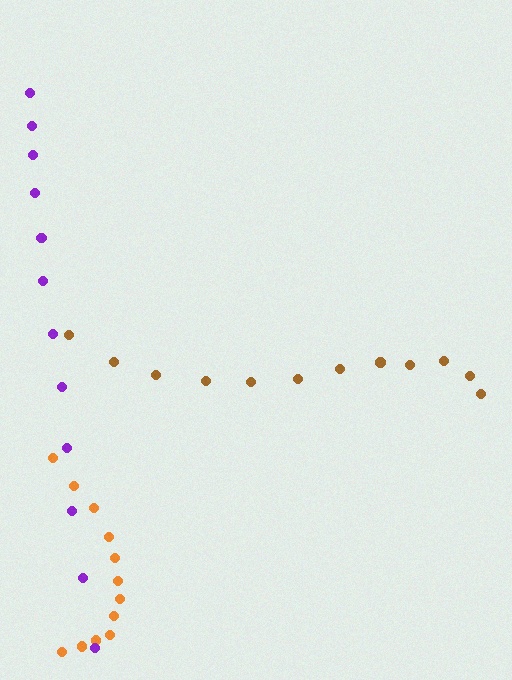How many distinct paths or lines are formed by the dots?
There are 3 distinct paths.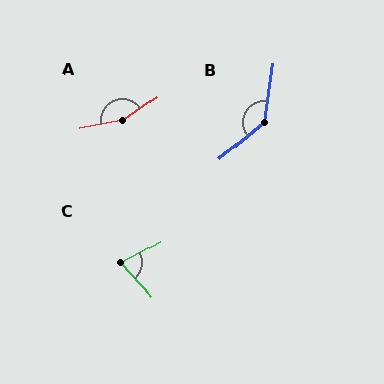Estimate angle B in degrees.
Approximately 138 degrees.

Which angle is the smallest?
C, at approximately 75 degrees.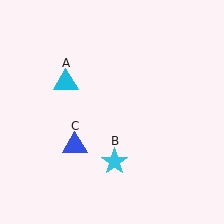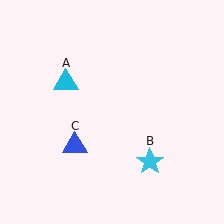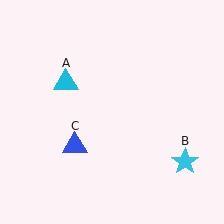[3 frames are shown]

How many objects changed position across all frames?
1 object changed position: cyan star (object B).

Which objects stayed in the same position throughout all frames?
Cyan triangle (object A) and blue triangle (object C) remained stationary.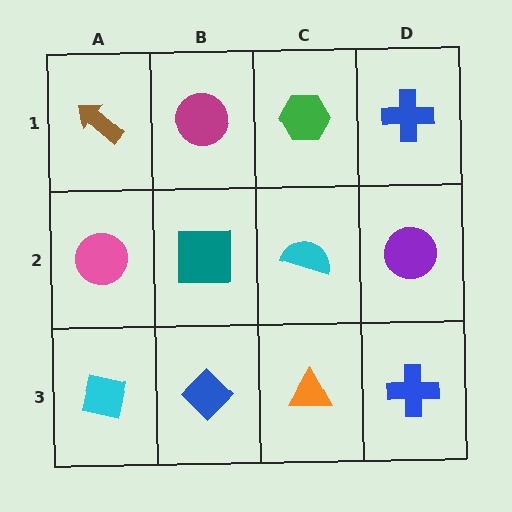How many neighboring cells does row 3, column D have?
2.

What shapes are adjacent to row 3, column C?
A cyan semicircle (row 2, column C), a blue diamond (row 3, column B), a blue cross (row 3, column D).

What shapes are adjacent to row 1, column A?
A pink circle (row 2, column A), a magenta circle (row 1, column B).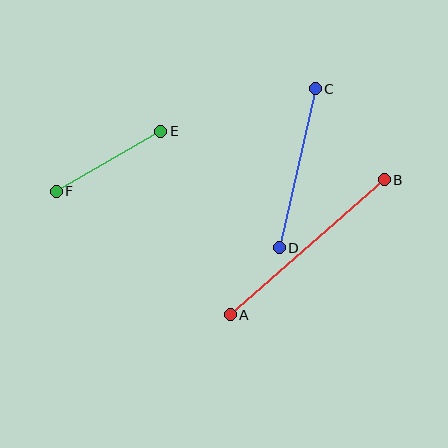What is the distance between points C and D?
The distance is approximately 163 pixels.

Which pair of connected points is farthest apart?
Points A and B are farthest apart.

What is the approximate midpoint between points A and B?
The midpoint is at approximately (307, 247) pixels.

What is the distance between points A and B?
The distance is approximately 205 pixels.